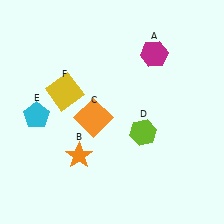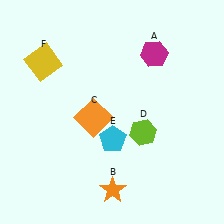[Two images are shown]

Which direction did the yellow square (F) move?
The yellow square (F) moved up.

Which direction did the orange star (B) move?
The orange star (B) moved down.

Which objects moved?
The objects that moved are: the orange star (B), the cyan pentagon (E), the yellow square (F).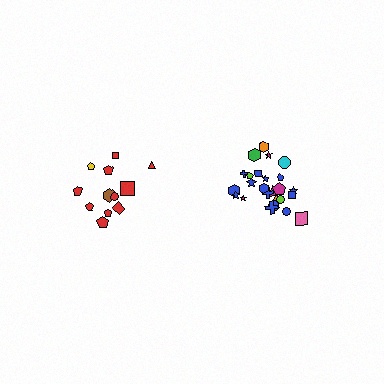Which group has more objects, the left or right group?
The right group.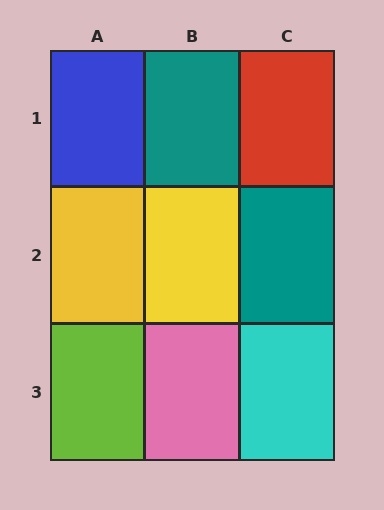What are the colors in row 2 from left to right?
Yellow, yellow, teal.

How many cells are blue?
1 cell is blue.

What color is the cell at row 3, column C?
Cyan.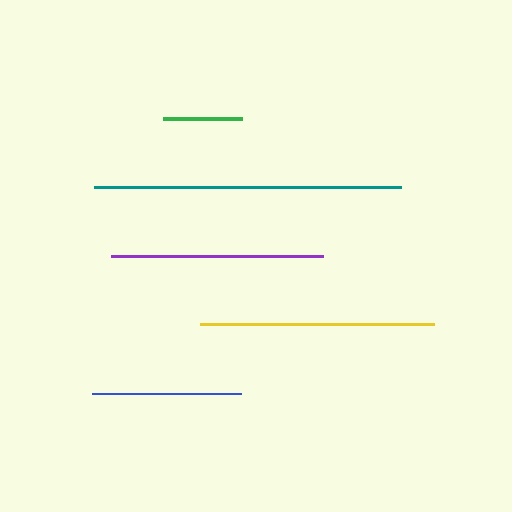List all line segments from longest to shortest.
From longest to shortest: teal, yellow, purple, blue, green.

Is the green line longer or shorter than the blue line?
The blue line is longer than the green line.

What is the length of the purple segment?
The purple segment is approximately 212 pixels long.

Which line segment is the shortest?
The green line is the shortest at approximately 78 pixels.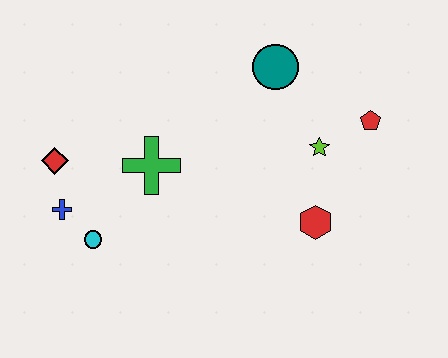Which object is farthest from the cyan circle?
The red pentagon is farthest from the cyan circle.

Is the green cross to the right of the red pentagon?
No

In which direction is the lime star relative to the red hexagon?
The lime star is above the red hexagon.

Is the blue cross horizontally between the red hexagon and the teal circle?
No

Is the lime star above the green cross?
Yes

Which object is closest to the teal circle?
The lime star is closest to the teal circle.